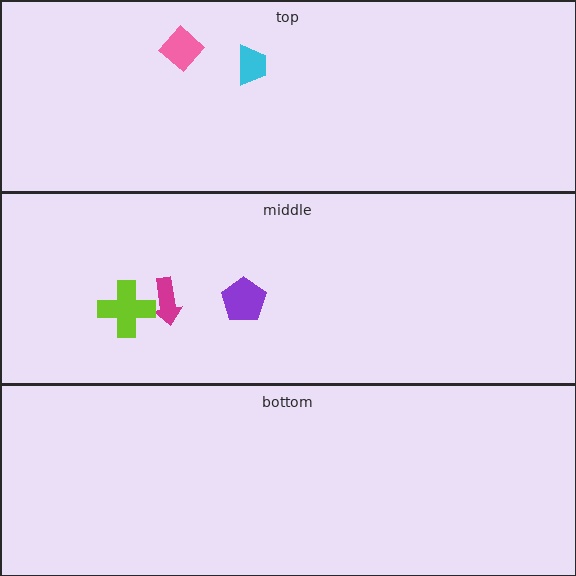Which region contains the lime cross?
The middle region.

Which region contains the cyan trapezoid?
The top region.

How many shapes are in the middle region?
3.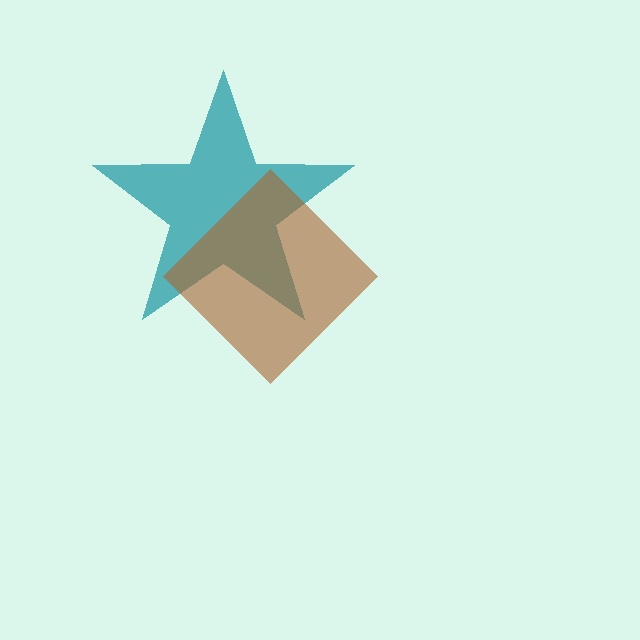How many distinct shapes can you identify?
There are 2 distinct shapes: a teal star, a brown diamond.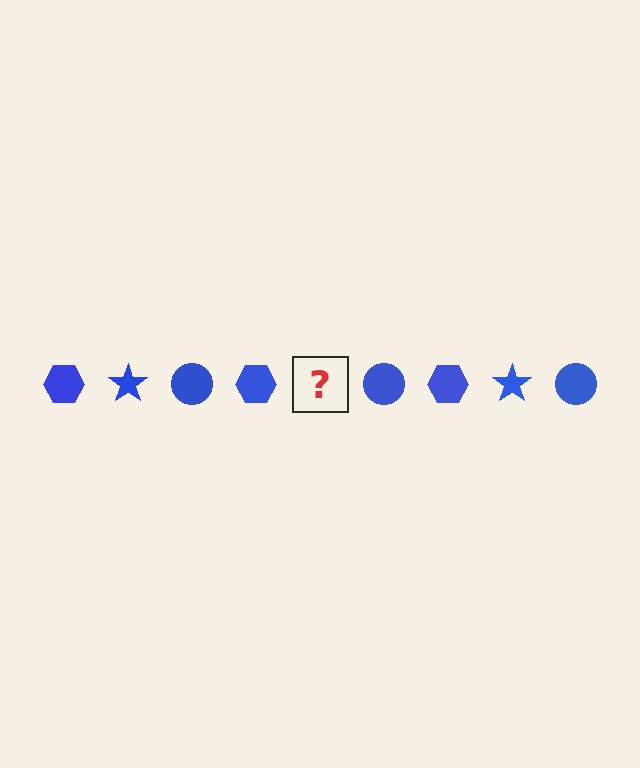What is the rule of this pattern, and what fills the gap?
The rule is that the pattern cycles through hexagon, star, circle shapes in blue. The gap should be filled with a blue star.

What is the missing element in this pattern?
The missing element is a blue star.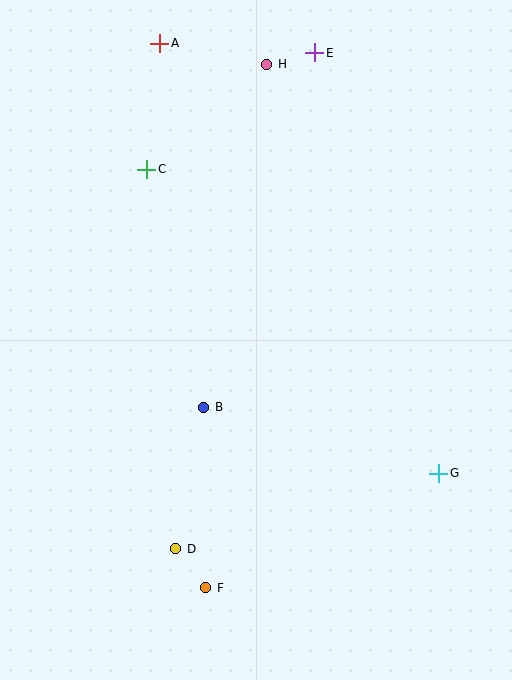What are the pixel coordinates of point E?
Point E is at (315, 53).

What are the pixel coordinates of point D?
Point D is at (176, 549).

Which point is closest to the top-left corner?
Point A is closest to the top-left corner.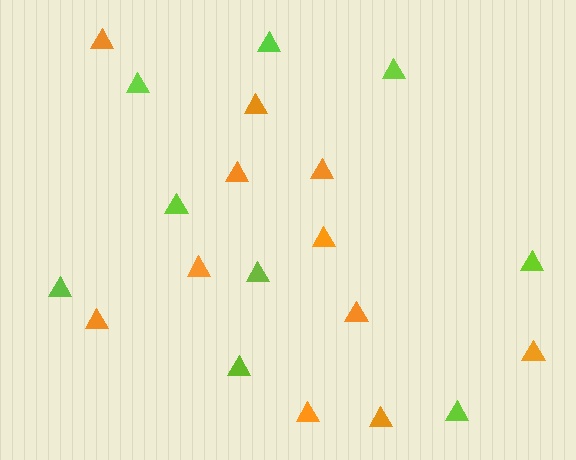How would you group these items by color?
There are 2 groups: one group of orange triangles (11) and one group of lime triangles (9).